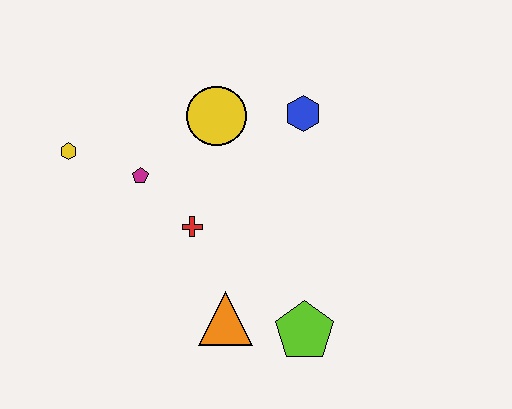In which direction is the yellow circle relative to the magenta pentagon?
The yellow circle is to the right of the magenta pentagon.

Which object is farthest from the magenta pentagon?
The lime pentagon is farthest from the magenta pentagon.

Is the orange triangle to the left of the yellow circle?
No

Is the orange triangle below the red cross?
Yes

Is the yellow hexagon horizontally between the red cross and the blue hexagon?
No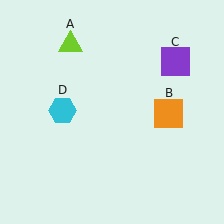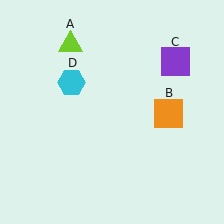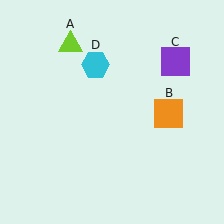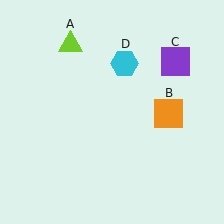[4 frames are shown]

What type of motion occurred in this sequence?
The cyan hexagon (object D) rotated clockwise around the center of the scene.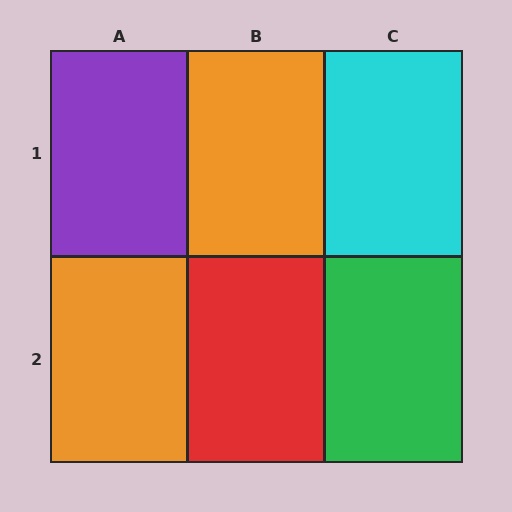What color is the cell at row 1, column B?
Orange.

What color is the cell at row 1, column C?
Cyan.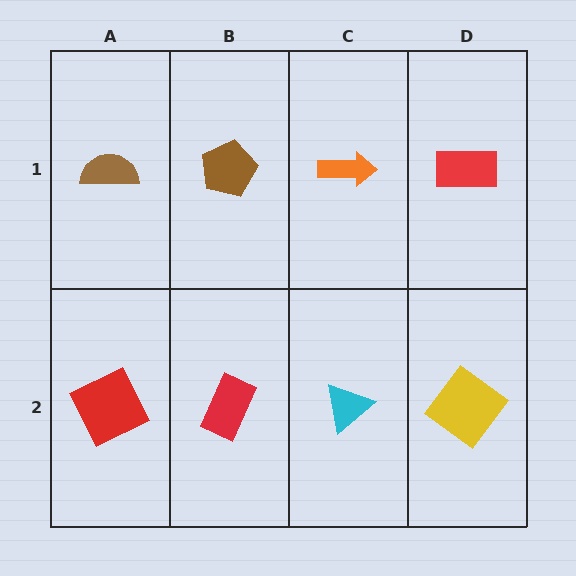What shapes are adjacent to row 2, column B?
A brown pentagon (row 1, column B), a red square (row 2, column A), a cyan triangle (row 2, column C).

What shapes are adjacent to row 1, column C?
A cyan triangle (row 2, column C), a brown pentagon (row 1, column B), a red rectangle (row 1, column D).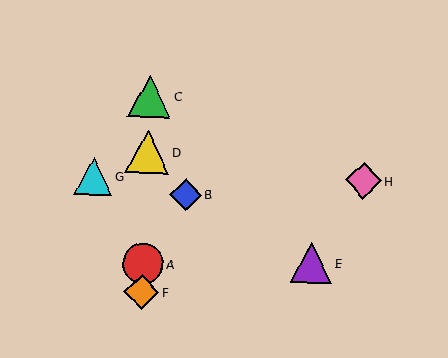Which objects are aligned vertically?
Objects A, C, D, F are aligned vertically.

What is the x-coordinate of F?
Object F is at x≈142.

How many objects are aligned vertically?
4 objects (A, C, D, F) are aligned vertically.